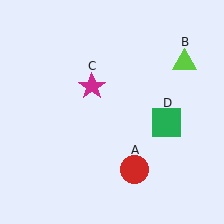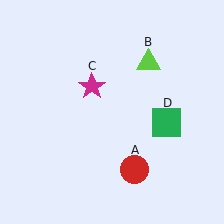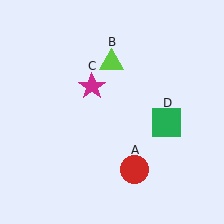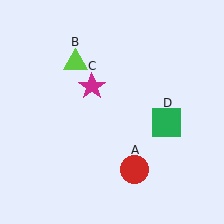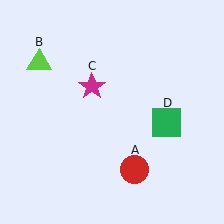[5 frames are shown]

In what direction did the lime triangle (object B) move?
The lime triangle (object B) moved left.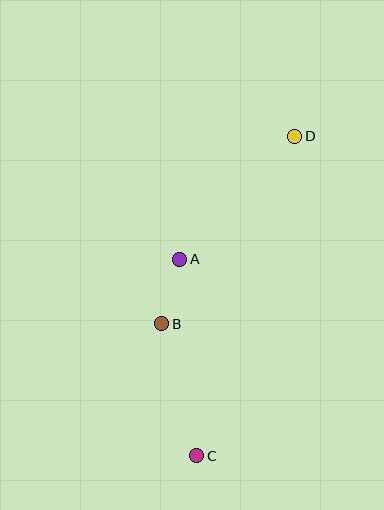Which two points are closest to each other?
Points A and B are closest to each other.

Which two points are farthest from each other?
Points C and D are farthest from each other.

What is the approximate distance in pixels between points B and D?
The distance between B and D is approximately 230 pixels.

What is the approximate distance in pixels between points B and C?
The distance between B and C is approximately 136 pixels.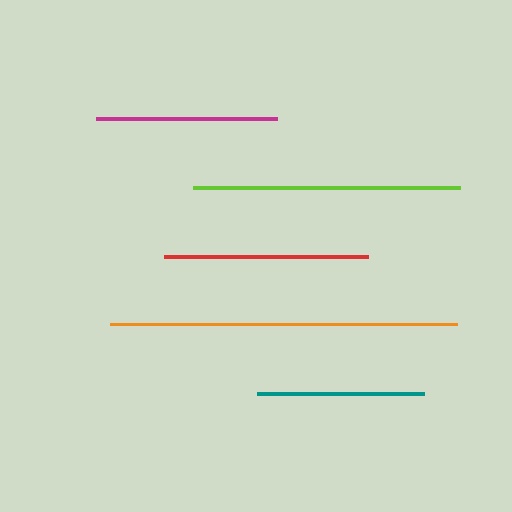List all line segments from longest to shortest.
From longest to shortest: orange, lime, red, magenta, teal.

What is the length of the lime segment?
The lime segment is approximately 267 pixels long.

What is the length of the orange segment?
The orange segment is approximately 346 pixels long.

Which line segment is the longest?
The orange line is the longest at approximately 346 pixels.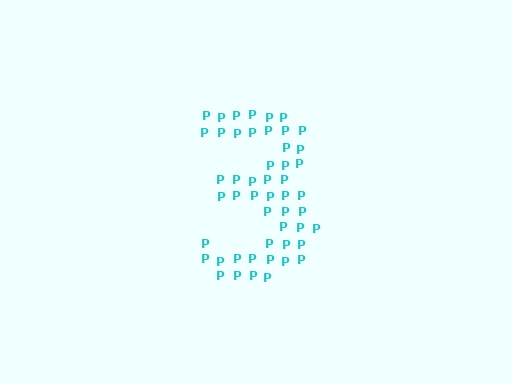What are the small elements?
The small elements are letter P's.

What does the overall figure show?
The overall figure shows the digit 3.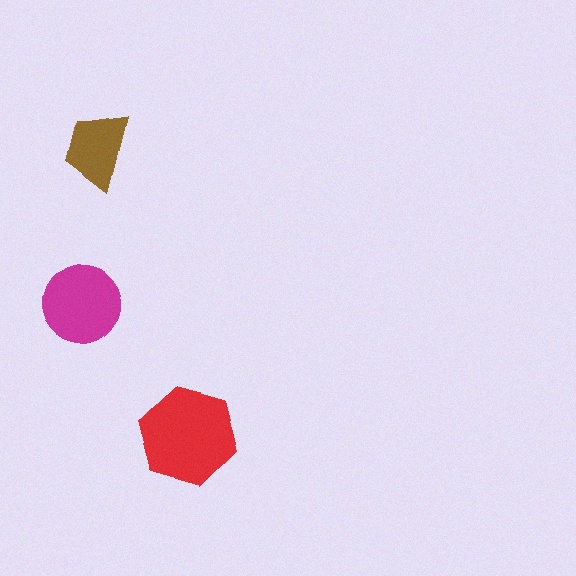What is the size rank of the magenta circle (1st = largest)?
2nd.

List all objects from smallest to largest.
The brown trapezoid, the magenta circle, the red hexagon.